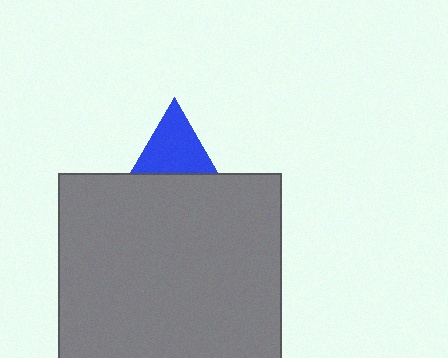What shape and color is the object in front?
The object in front is a gray rectangle.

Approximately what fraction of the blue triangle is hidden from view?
Roughly 46% of the blue triangle is hidden behind the gray rectangle.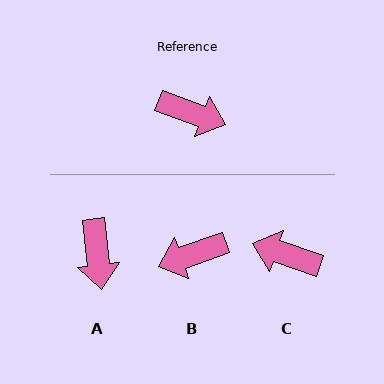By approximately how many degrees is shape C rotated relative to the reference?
Approximately 178 degrees clockwise.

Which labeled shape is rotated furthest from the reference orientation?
C, about 178 degrees away.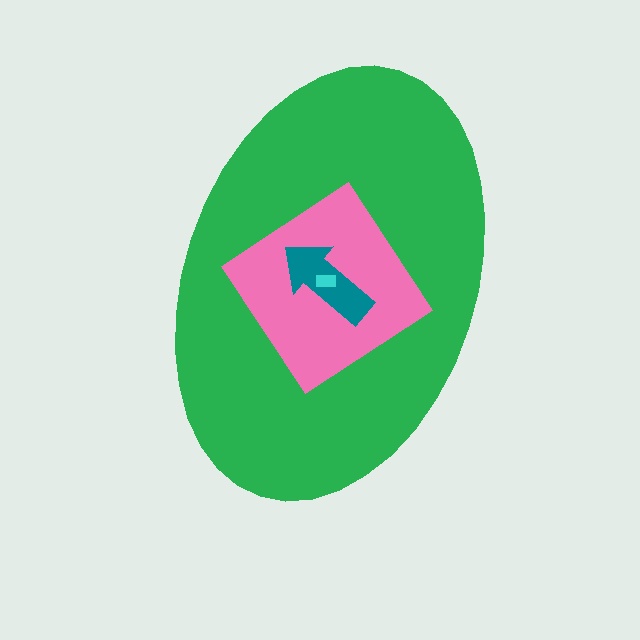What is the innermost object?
The cyan rectangle.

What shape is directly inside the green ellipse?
The pink diamond.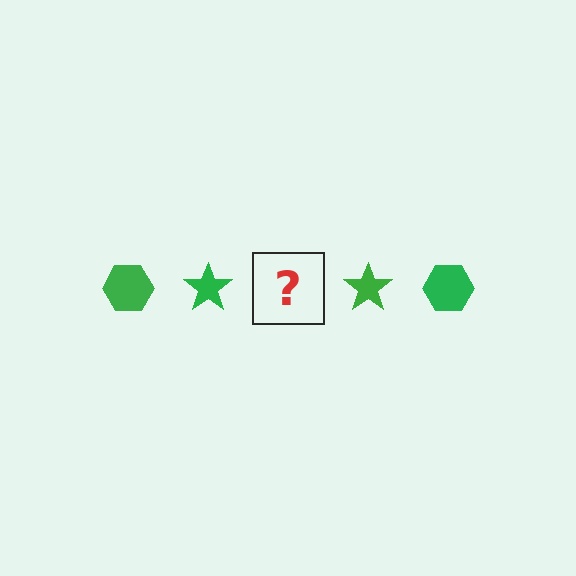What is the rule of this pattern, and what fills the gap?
The rule is that the pattern cycles through hexagon, star shapes in green. The gap should be filled with a green hexagon.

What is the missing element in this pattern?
The missing element is a green hexagon.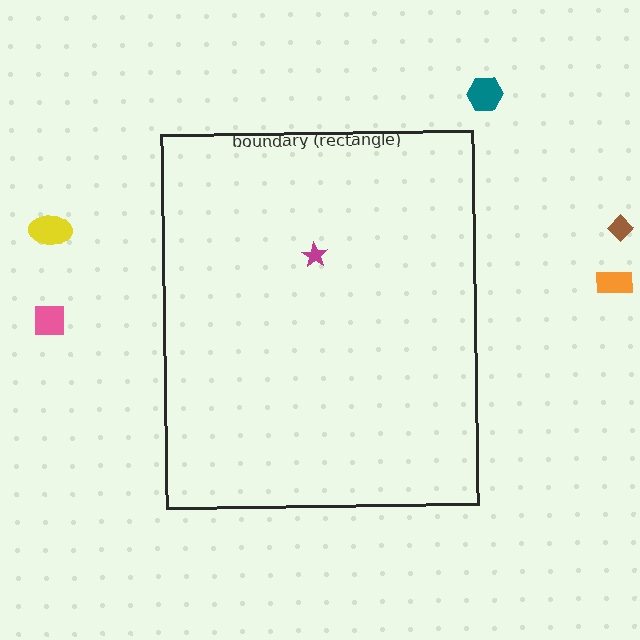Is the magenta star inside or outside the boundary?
Inside.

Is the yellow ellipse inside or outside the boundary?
Outside.